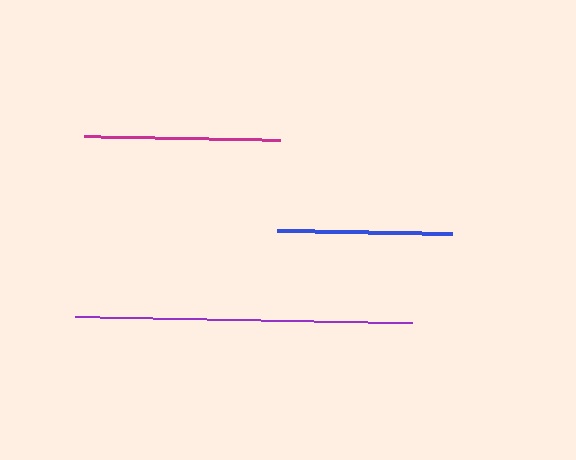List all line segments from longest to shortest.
From longest to shortest: purple, magenta, blue.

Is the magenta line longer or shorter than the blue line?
The magenta line is longer than the blue line.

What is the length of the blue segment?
The blue segment is approximately 175 pixels long.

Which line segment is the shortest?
The blue line is the shortest at approximately 175 pixels.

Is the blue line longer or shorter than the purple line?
The purple line is longer than the blue line.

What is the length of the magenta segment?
The magenta segment is approximately 196 pixels long.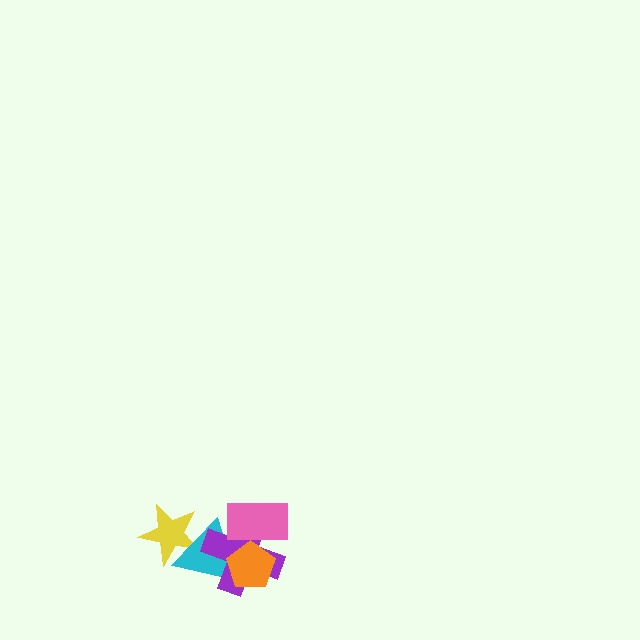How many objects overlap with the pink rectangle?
3 objects overlap with the pink rectangle.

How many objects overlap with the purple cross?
3 objects overlap with the purple cross.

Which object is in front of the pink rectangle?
The orange pentagon is in front of the pink rectangle.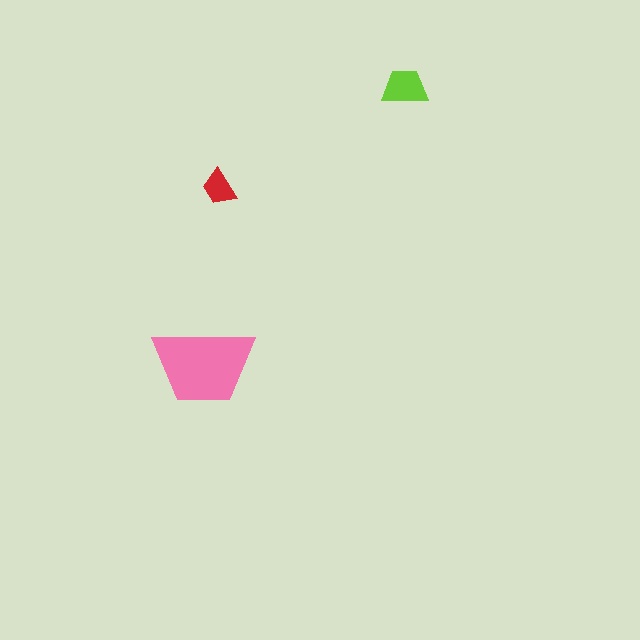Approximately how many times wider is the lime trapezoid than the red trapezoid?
About 1.5 times wider.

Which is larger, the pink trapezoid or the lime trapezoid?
The pink one.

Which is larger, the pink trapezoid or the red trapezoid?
The pink one.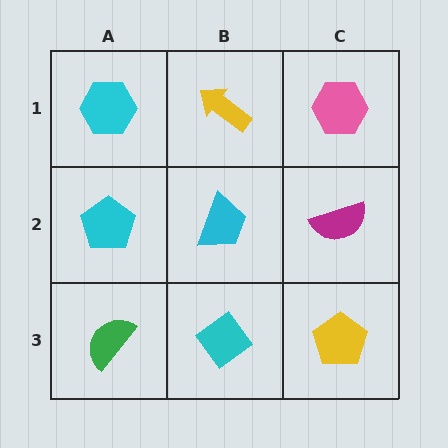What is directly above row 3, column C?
A magenta semicircle.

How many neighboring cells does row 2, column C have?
3.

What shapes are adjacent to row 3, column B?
A cyan trapezoid (row 2, column B), a green semicircle (row 3, column A), a yellow pentagon (row 3, column C).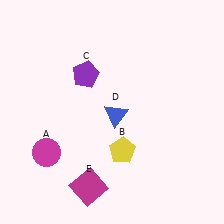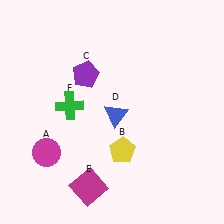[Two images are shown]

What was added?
A green cross (F) was added in Image 2.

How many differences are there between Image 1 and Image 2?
There is 1 difference between the two images.